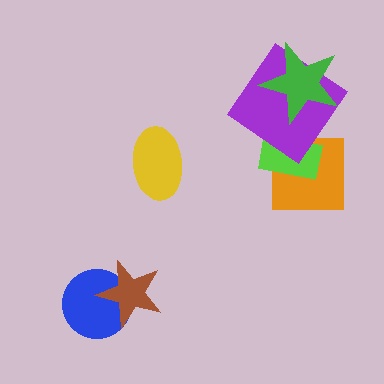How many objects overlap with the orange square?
1 object overlaps with the orange square.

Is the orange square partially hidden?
Yes, it is partially covered by another shape.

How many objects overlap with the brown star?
1 object overlaps with the brown star.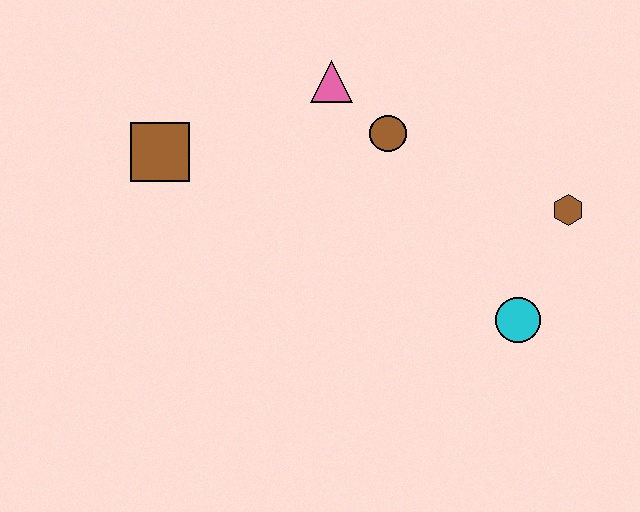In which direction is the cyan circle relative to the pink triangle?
The cyan circle is below the pink triangle.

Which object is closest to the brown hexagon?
The cyan circle is closest to the brown hexagon.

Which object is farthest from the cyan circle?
The brown square is farthest from the cyan circle.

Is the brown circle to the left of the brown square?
No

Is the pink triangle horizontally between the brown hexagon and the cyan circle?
No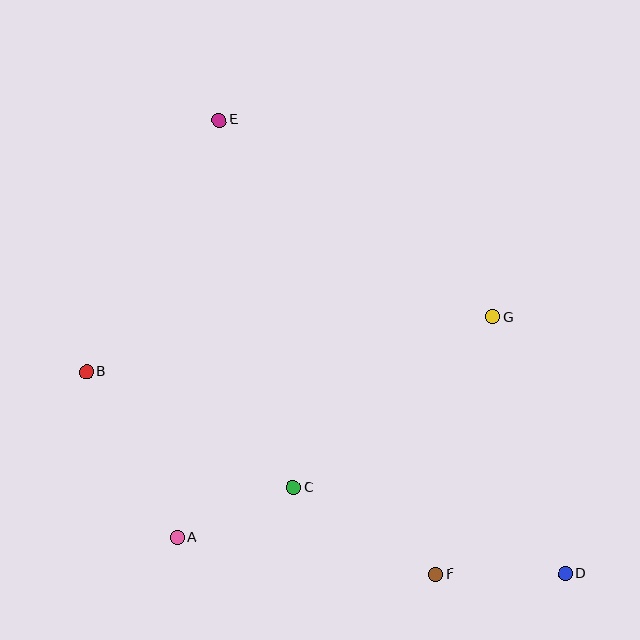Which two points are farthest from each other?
Points D and E are farthest from each other.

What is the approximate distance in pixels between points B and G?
The distance between B and G is approximately 410 pixels.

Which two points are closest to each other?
Points A and C are closest to each other.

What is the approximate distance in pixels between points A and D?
The distance between A and D is approximately 390 pixels.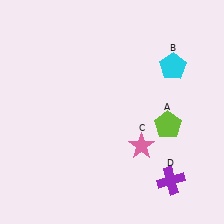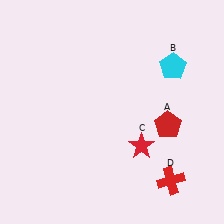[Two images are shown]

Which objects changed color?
A changed from lime to red. C changed from pink to red. D changed from purple to red.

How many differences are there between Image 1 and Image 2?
There are 3 differences between the two images.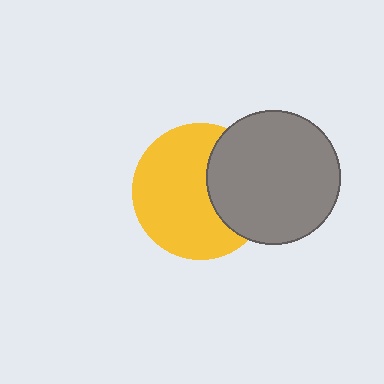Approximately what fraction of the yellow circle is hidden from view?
Roughly 33% of the yellow circle is hidden behind the gray circle.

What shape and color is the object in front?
The object in front is a gray circle.